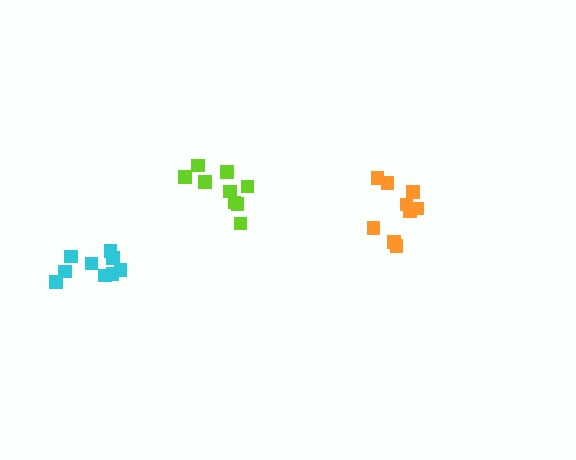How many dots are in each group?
Group 1: 9 dots, Group 2: 9 dots, Group 3: 9 dots (27 total).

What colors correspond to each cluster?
The clusters are colored: cyan, lime, orange.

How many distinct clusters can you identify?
There are 3 distinct clusters.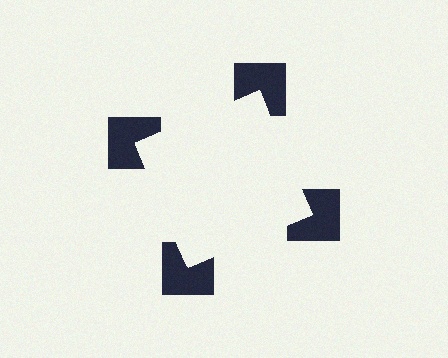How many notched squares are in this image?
There are 4 — one at each vertex of the illusory square.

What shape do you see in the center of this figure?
An illusory square — its edges are inferred from the aligned wedge cuts in the notched squares, not physically drawn.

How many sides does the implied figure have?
4 sides.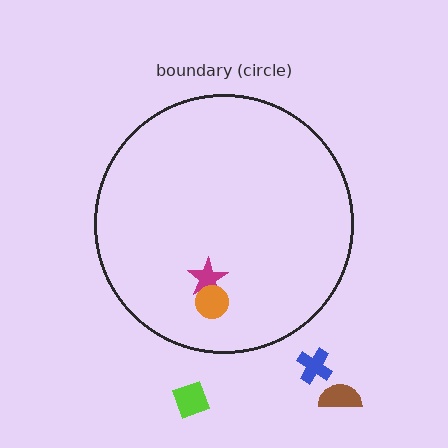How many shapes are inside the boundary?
2 inside, 3 outside.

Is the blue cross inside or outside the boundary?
Outside.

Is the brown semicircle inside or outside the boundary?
Outside.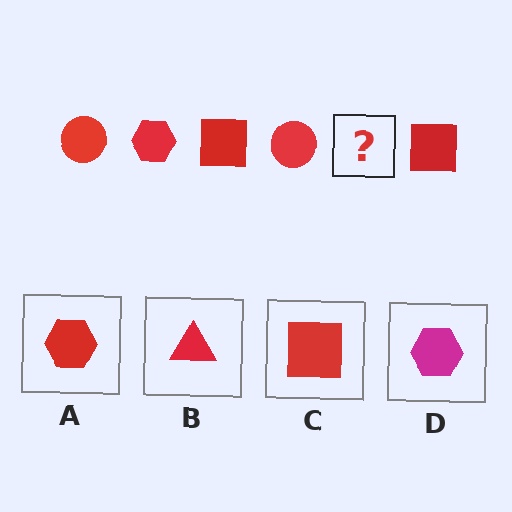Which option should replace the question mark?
Option A.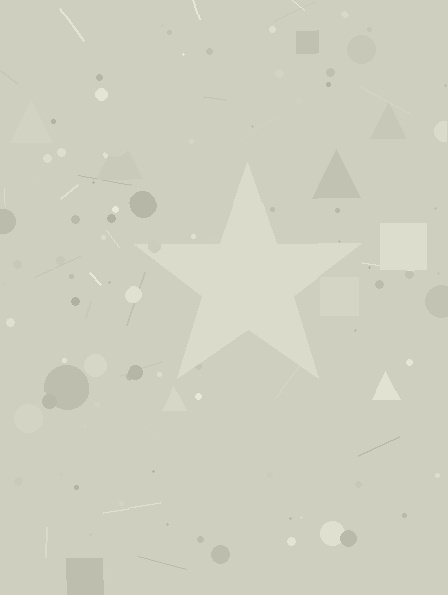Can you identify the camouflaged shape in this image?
The camouflaged shape is a star.